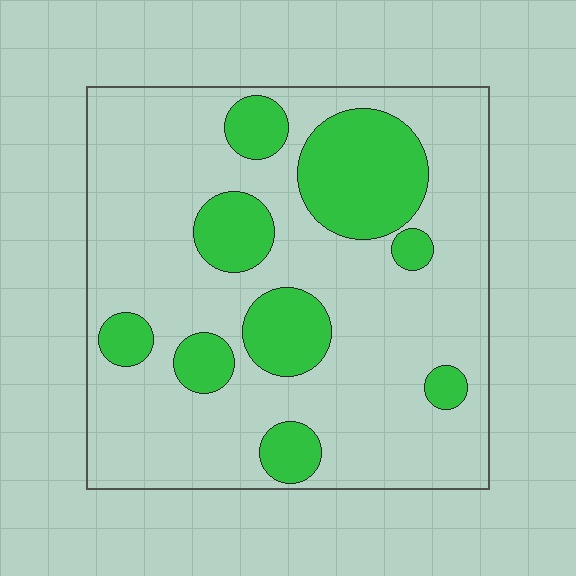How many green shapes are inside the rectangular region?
9.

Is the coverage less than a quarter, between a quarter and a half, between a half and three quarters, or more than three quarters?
Less than a quarter.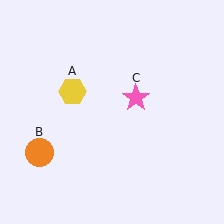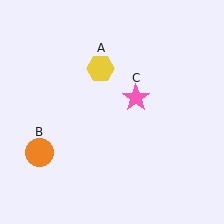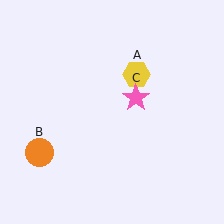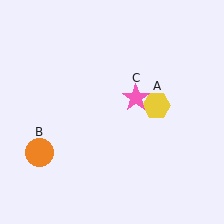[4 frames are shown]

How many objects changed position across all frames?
1 object changed position: yellow hexagon (object A).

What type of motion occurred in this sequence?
The yellow hexagon (object A) rotated clockwise around the center of the scene.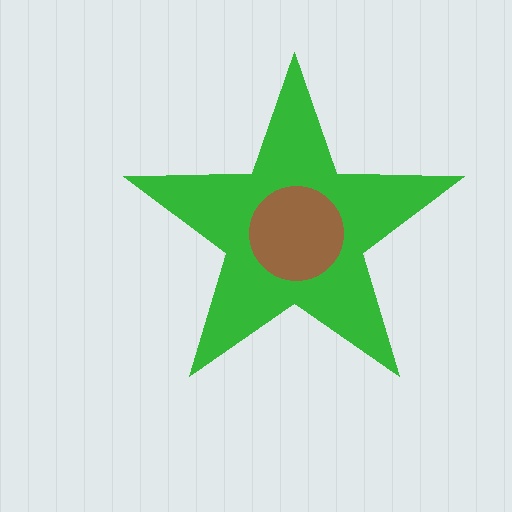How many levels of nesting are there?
2.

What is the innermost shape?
The brown circle.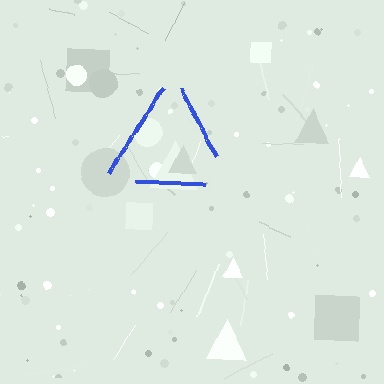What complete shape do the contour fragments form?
The contour fragments form a triangle.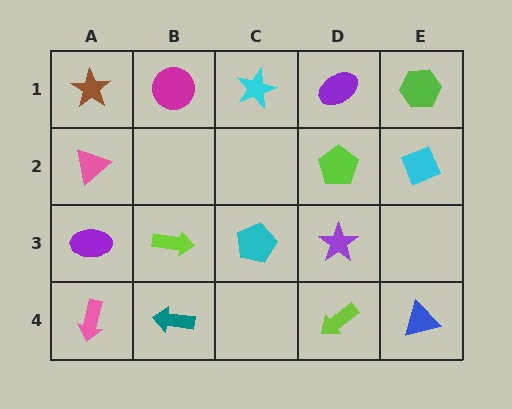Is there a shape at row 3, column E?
No, that cell is empty.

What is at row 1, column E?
A lime hexagon.